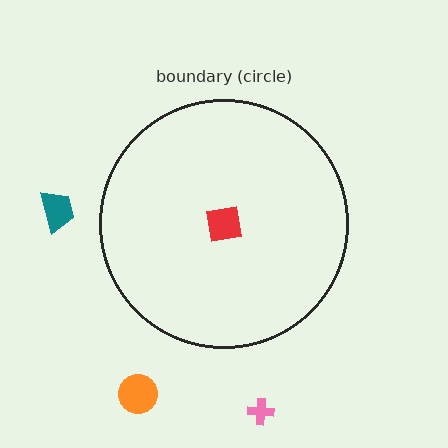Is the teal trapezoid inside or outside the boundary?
Outside.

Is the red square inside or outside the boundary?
Inside.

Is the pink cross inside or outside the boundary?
Outside.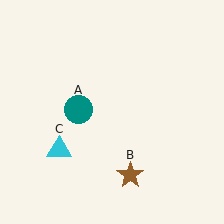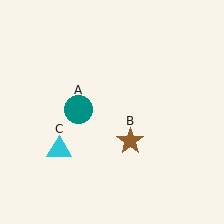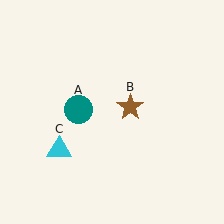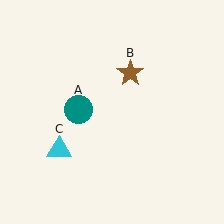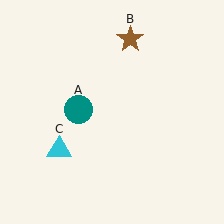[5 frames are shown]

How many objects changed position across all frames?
1 object changed position: brown star (object B).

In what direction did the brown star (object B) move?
The brown star (object B) moved up.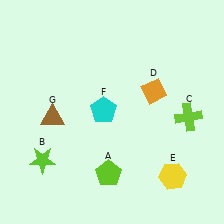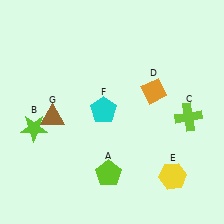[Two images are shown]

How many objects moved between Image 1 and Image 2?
1 object moved between the two images.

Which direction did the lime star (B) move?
The lime star (B) moved up.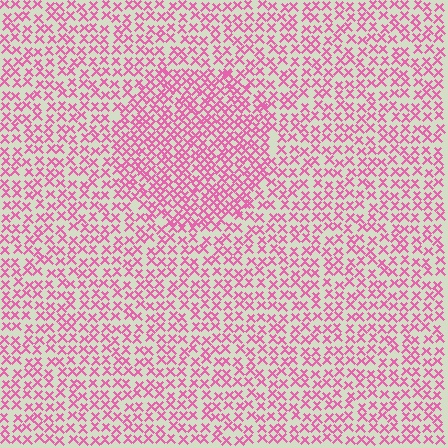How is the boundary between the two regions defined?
The boundary is defined by a change in element density (approximately 1.6x ratio). All elements are the same color, size, and shape.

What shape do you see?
I see a circle.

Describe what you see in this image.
The image contains small pink elements arranged at two different densities. A circle-shaped region is visible where the elements are more densely packed than the surrounding area.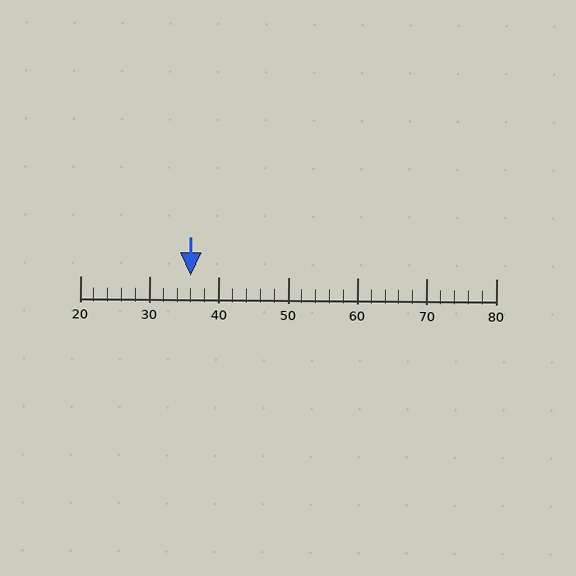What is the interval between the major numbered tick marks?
The major tick marks are spaced 10 units apart.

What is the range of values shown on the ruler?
The ruler shows values from 20 to 80.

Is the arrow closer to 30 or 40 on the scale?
The arrow is closer to 40.